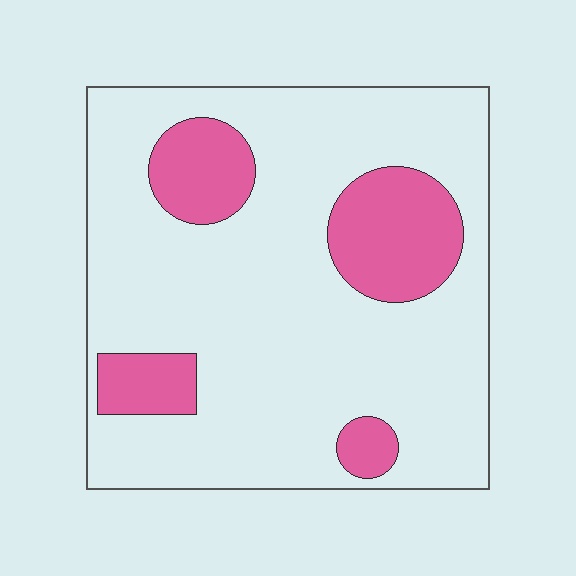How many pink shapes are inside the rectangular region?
4.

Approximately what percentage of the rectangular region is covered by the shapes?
Approximately 20%.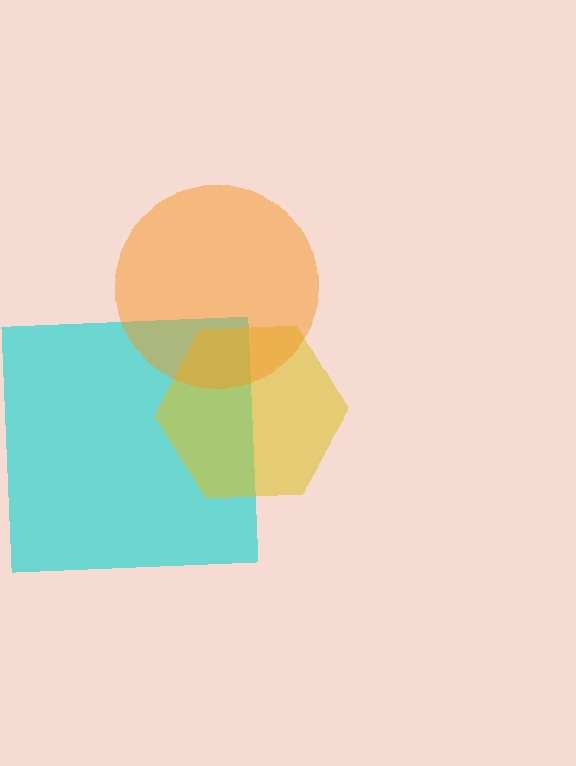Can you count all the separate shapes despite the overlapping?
Yes, there are 3 separate shapes.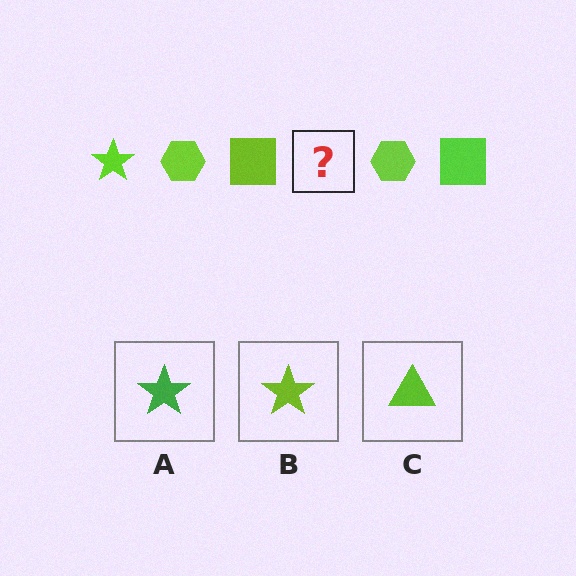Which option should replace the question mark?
Option B.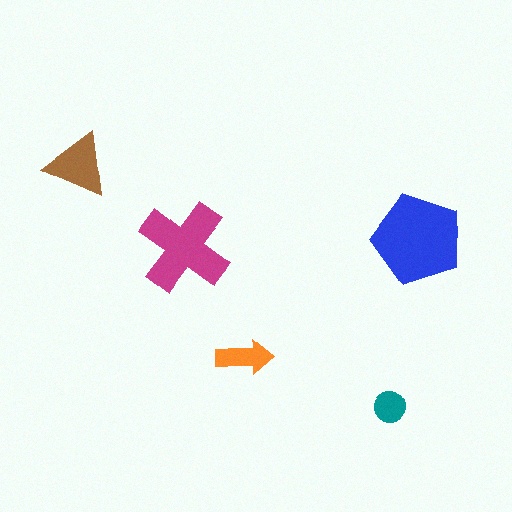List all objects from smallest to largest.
The teal circle, the orange arrow, the brown triangle, the magenta cross, the blue pentagon.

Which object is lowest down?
The teal circle is bottommost.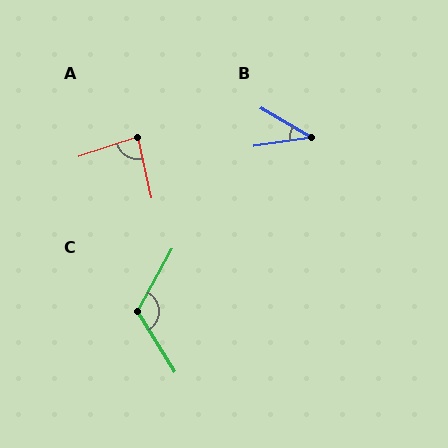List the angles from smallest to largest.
B (38°), A (84°), C (119°).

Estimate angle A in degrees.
Approximately 84 degrees.